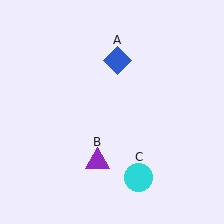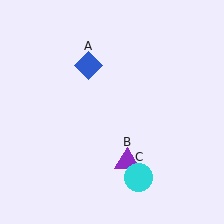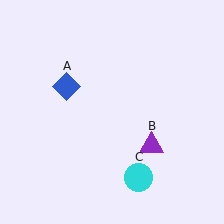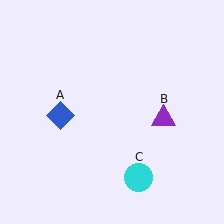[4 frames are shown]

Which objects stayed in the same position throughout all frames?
Cyan circle (object C) remained stationary.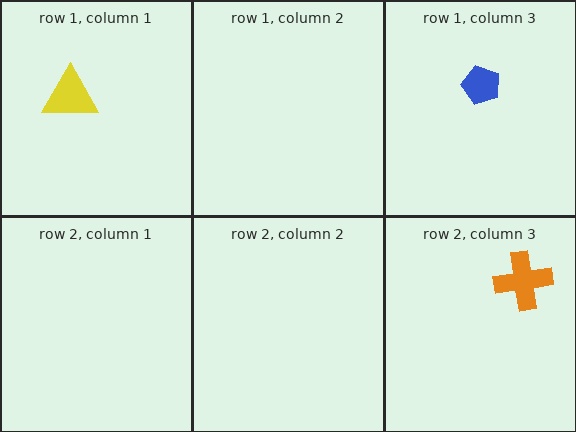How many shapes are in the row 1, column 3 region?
1.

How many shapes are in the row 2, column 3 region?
1.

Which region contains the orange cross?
The row 2, column 3 region.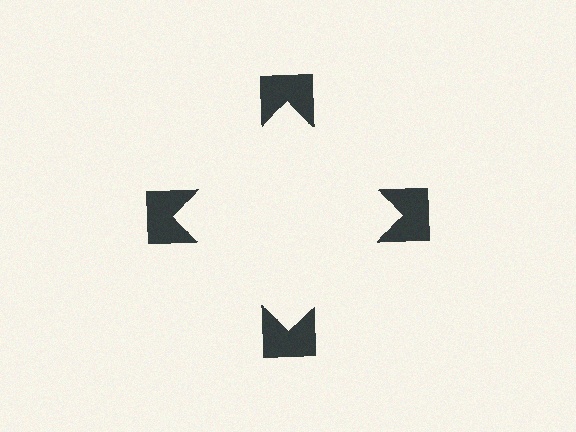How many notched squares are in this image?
There are 4 — one at each vertex of the illusory square.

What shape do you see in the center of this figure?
An illusory square — its edges are inferred from the aligned wedge cuts in the notched squares, not physically drawn.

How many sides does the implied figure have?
4 sides.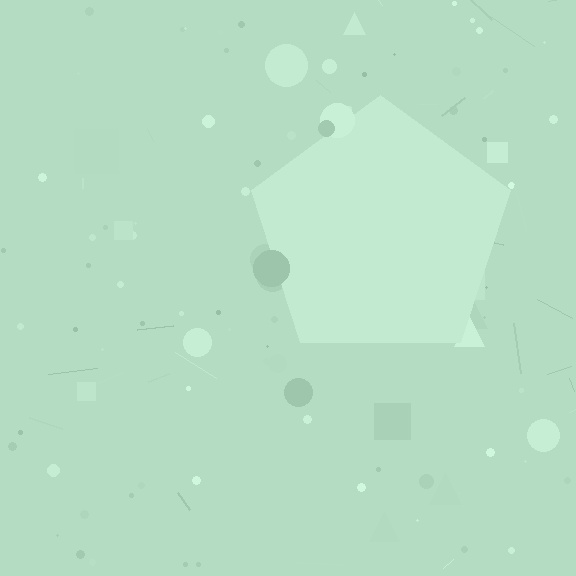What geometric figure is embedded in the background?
A pentagon is embedded in the background.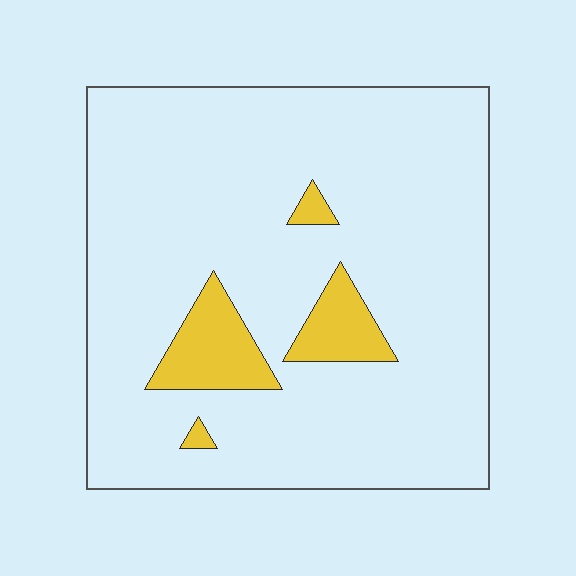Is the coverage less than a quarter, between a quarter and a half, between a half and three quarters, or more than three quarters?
Less than a quarter.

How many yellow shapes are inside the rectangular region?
4.